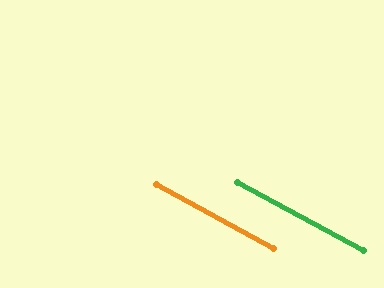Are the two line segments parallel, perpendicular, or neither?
Parallel — their directions differ by only 0.5°.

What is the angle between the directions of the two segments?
Approximately 0 degrees.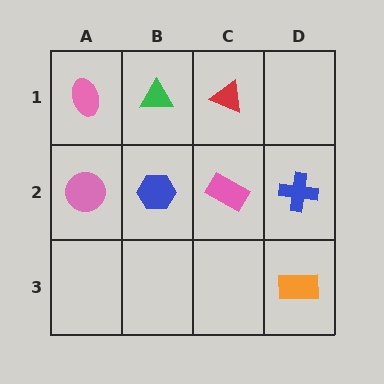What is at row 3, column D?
An orange rectangle.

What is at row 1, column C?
A red triangle.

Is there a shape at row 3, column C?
No, that cell is empty.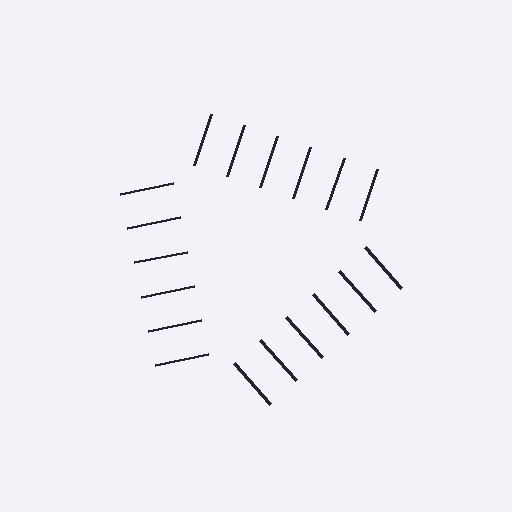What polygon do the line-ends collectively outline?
An illusory triangle — the line segments terminate on its edges but no continuous stroke is drawn.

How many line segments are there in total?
18 — 6 along each of the 3 edges.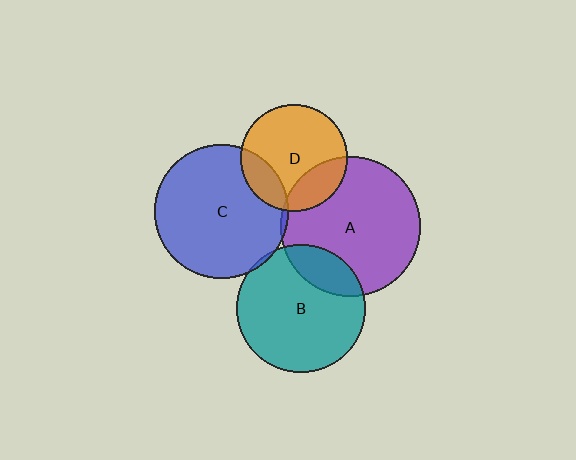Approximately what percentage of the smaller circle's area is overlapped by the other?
Approximately 5%.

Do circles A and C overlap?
Yes.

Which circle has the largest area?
Circle A (purple).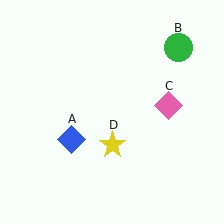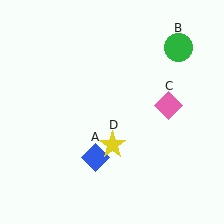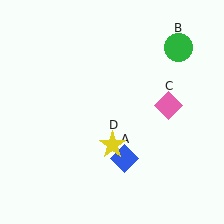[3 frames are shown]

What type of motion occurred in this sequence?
The blue diamond (object A) rotated counterclockwise around the center of the scene.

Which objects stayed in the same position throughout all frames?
Green circle (object B) and pink diamond (object C) and yellow star (object D) remained stationary.